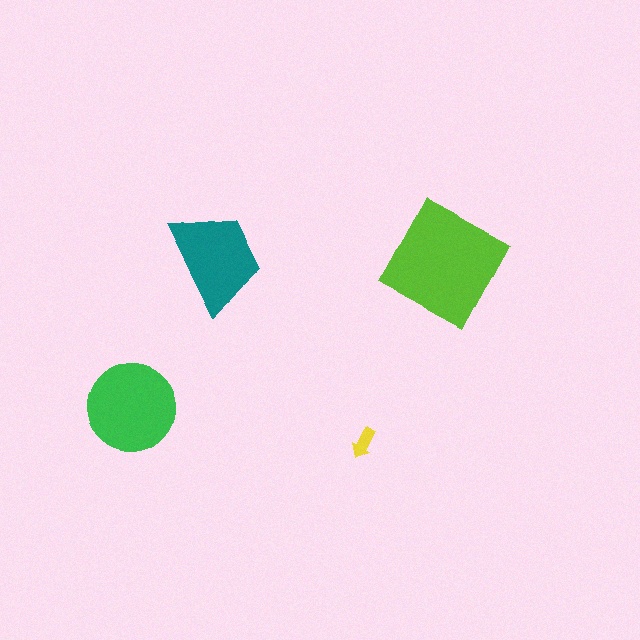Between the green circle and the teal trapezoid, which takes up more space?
The green circle.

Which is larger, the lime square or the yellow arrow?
The lime square.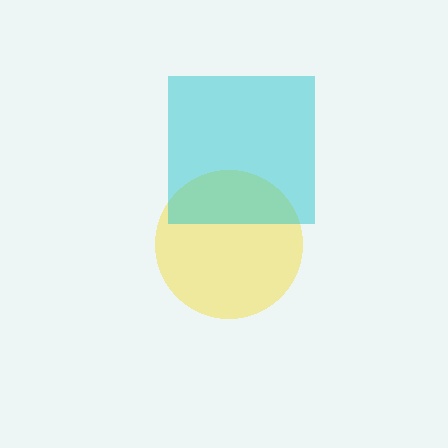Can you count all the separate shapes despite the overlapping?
Yes, there are 2 separate shapes.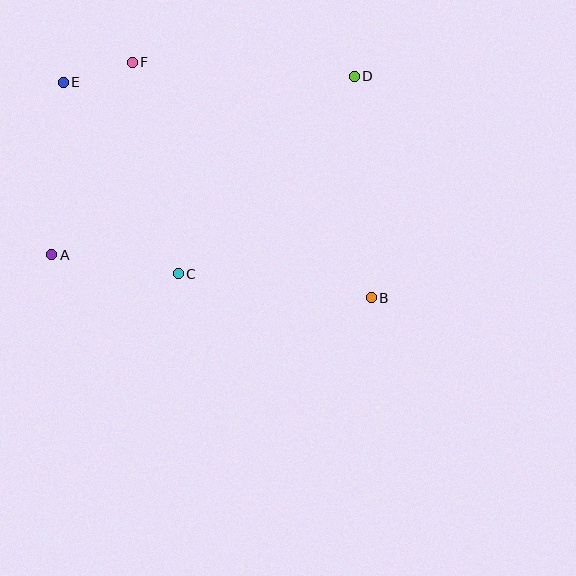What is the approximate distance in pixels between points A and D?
The distance between A and D is approximately 351 pixels.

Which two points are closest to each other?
Points E and F are closest to each other.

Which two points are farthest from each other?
Points B and E are farthest from each other.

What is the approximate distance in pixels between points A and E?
The distance between A and E is approximately 173 pixels.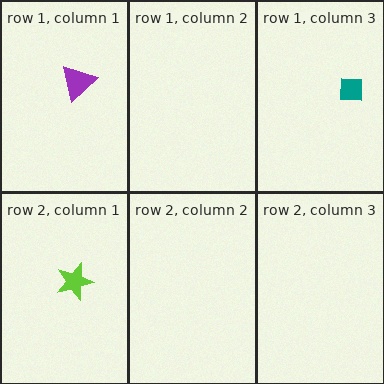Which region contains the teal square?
The row 1, column 3 region.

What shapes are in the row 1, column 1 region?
The purple triangle.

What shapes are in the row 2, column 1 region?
The lime star.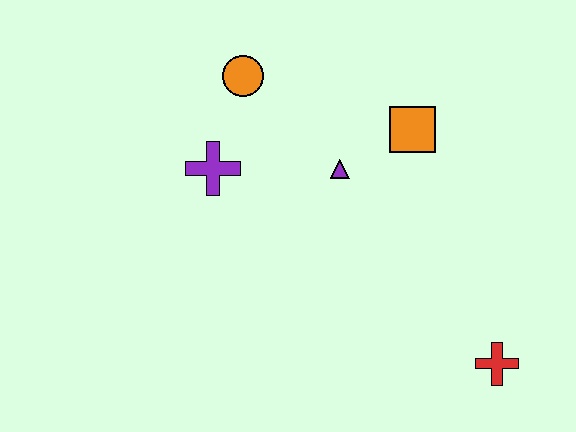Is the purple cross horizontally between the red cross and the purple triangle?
No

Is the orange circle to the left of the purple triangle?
Yes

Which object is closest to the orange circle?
The purple cross is closest to the orange circle.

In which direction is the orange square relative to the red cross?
The orange square is above the red cross.